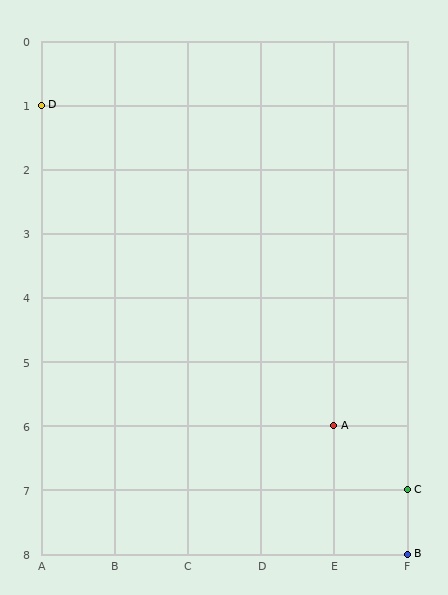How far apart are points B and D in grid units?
Points B and D are 5 columns and 7 rows apart (about 8.6 grid units diagonally).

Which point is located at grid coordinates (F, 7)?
Point C is at (F, 7).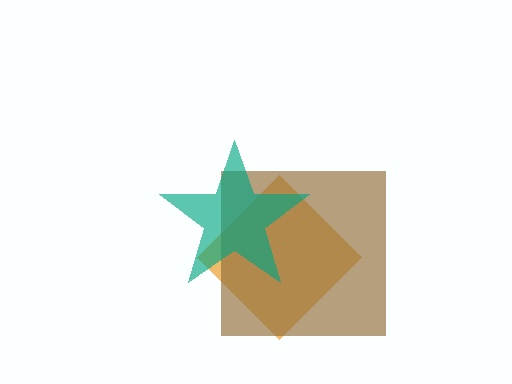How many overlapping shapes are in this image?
There are 3 overlapping shapes in the image.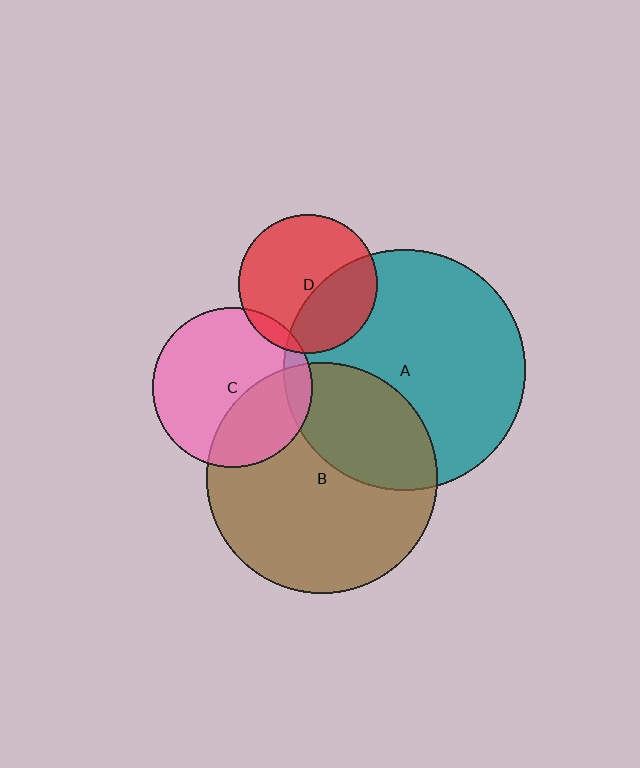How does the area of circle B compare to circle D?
Approximately 2.8 times.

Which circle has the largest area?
Circle A (teal).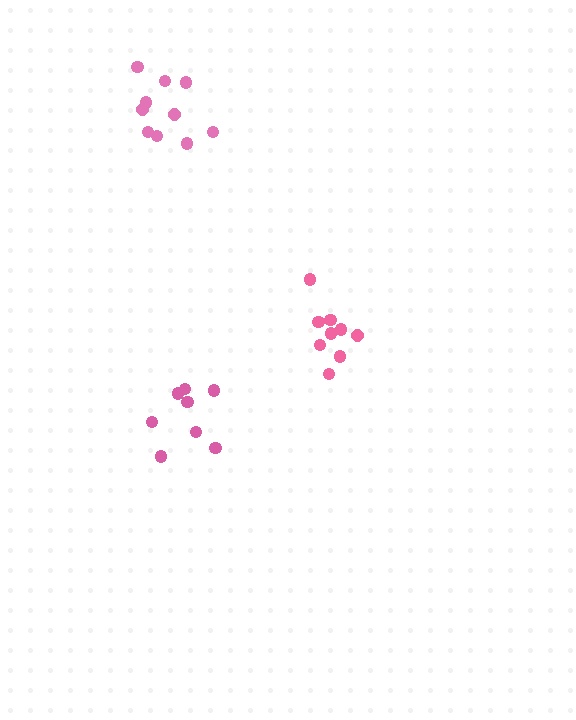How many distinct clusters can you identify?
There are 3 distinct clusters.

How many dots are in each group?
Group 1: 9 dots, Group 2: 10 dots, Group 3: 8 dots (27 total).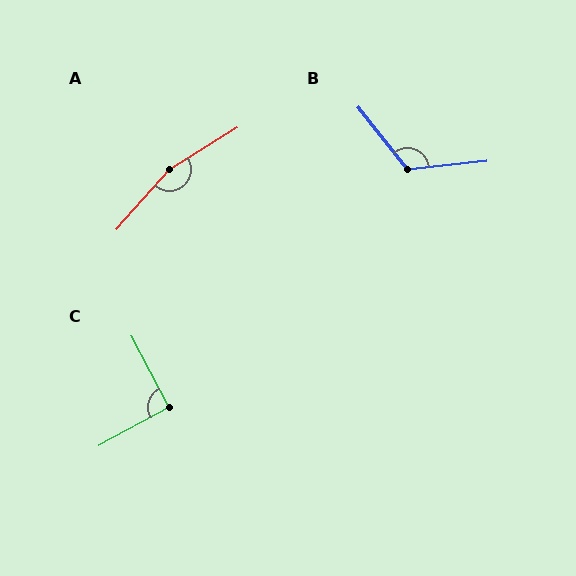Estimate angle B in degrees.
Approximately 122 degrees.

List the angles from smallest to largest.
C (91°), B (122°), A (163°).